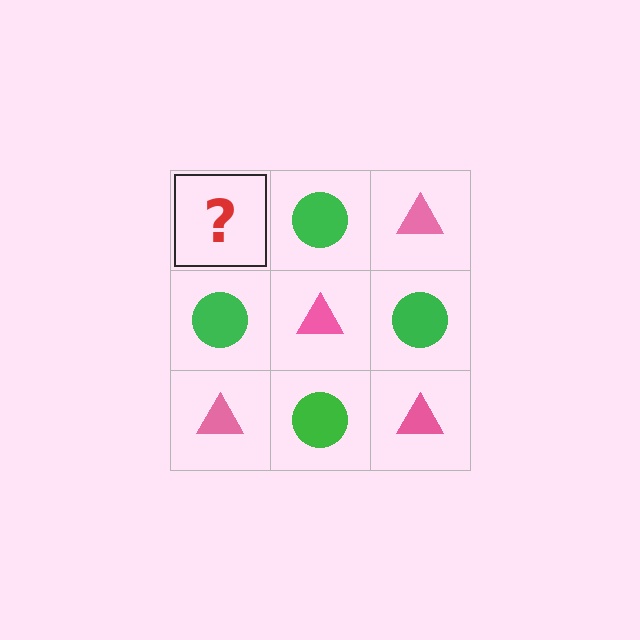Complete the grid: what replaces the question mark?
The question mark should be replaced with a pink triangle.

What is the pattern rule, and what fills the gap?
The rule is that it alternates pink triangle and green circle in a checkerboard pattern. The gap should be filled with a pink triangle.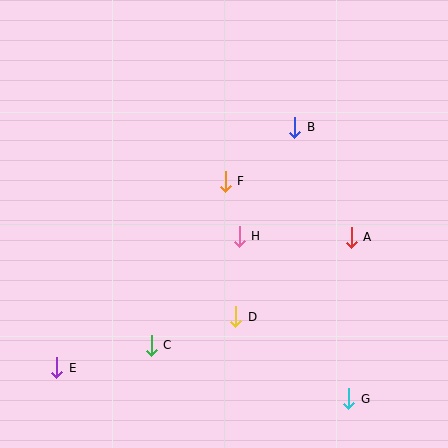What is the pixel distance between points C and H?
The distance between C and H is 140 pixels.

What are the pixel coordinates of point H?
Point H is at (239, 236).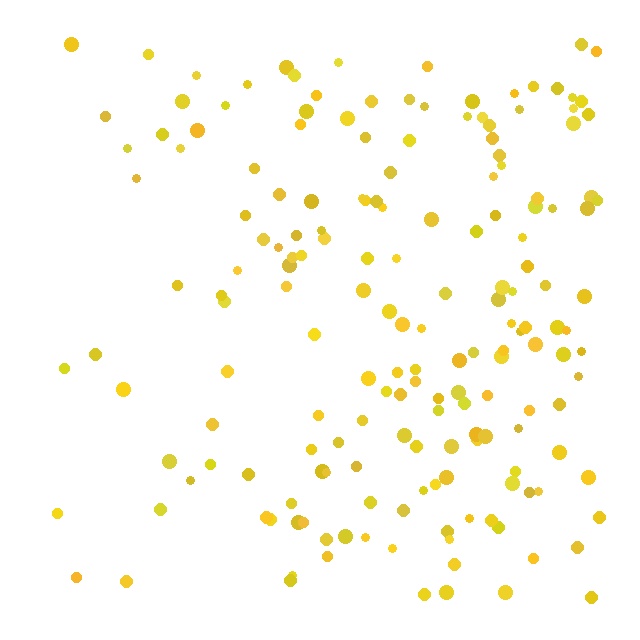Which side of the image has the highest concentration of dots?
The right.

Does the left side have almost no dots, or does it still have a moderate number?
Still a moderate number, just noticeably fewer than the right.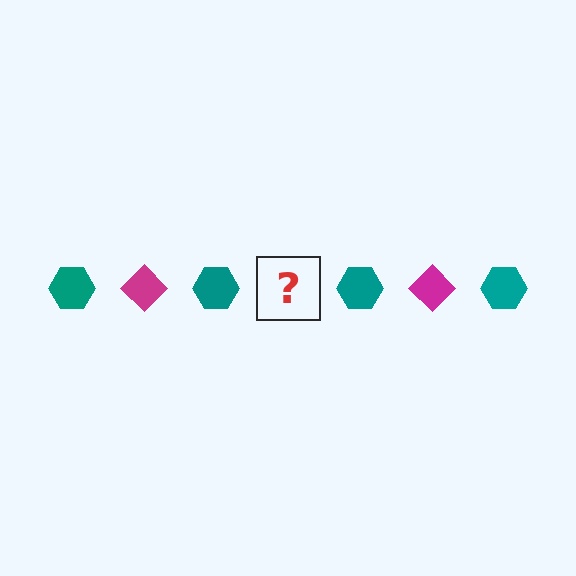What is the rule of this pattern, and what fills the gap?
The rule is that the pattern alternates between teal hexagon and magenta diamond. The gap should be filled with a magenta diamond.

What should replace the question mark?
The question mark should be replaced with a magenta diamond.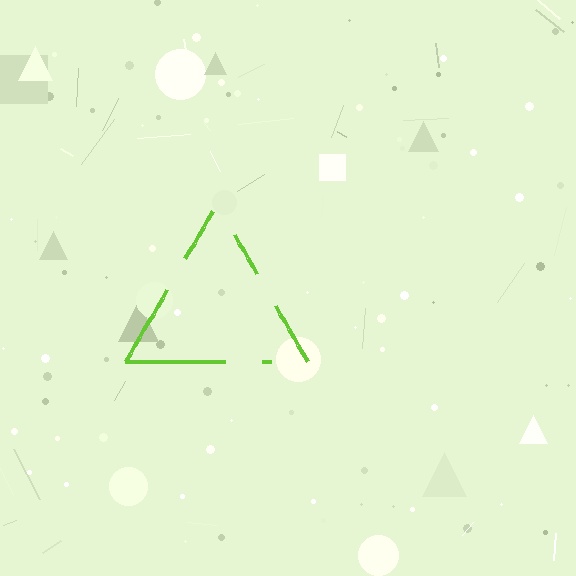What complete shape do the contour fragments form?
The contour fragments form a triangle.